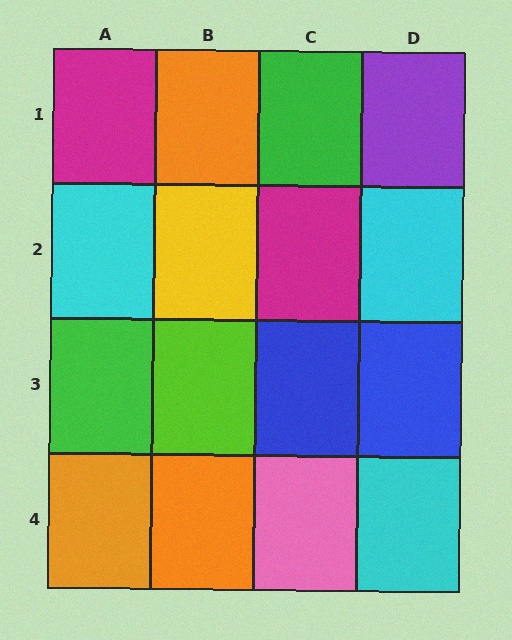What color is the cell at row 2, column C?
Magenta.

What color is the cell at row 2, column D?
Cyan.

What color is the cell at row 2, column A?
Cyan.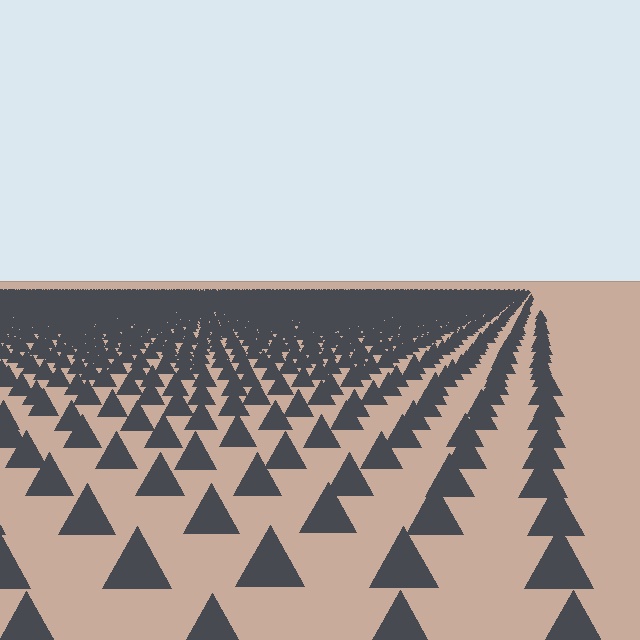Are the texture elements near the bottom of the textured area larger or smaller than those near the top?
Larger. Near the bottom, elements are closer to the viewer and appear at a bigger on-screen size.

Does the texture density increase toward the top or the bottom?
Density increases toward the top.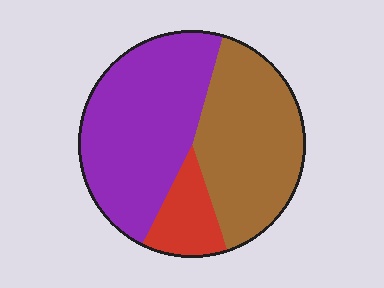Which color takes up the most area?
Purple, at roughly 45%.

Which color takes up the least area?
Red, at roughly 10%.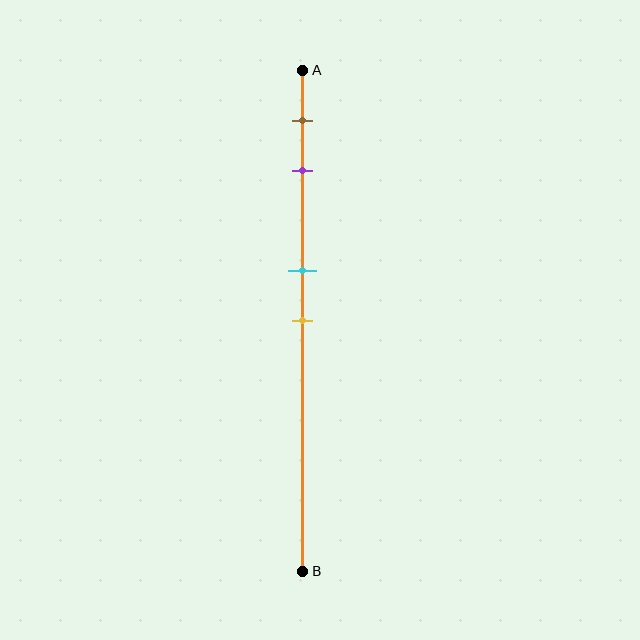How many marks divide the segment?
There are 4 marks dividing the segment.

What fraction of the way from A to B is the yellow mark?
The yellow mark is approximately 50% (0.5) of the way from A to B.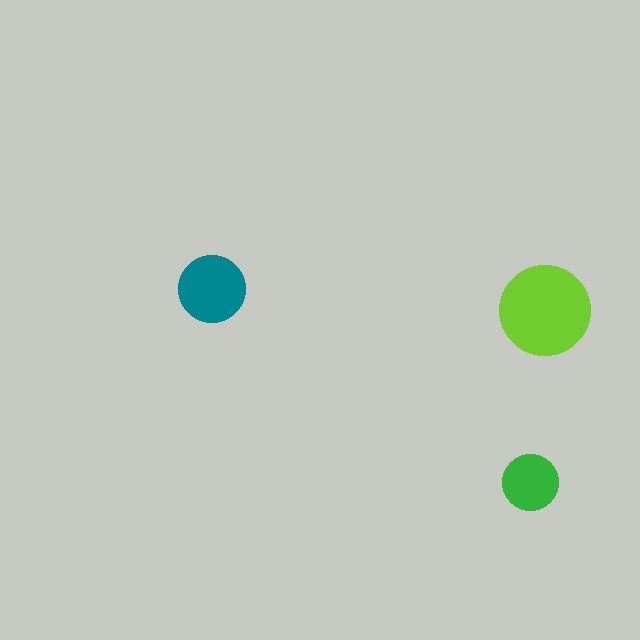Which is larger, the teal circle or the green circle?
The teal one.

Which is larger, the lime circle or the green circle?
The lime one.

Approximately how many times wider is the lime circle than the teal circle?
About 1.5 times wider.